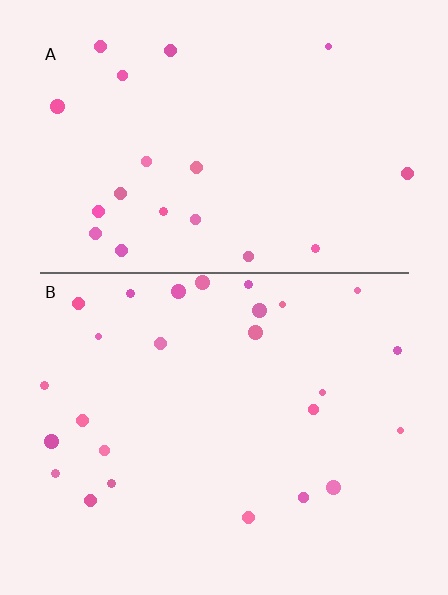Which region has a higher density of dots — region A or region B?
B (the bottom).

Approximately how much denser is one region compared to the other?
Approximately 1.3× — region B over region A.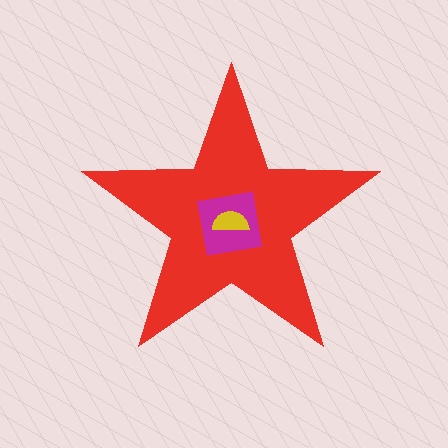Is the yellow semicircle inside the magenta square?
Yes.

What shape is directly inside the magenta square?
The yellow semicircle.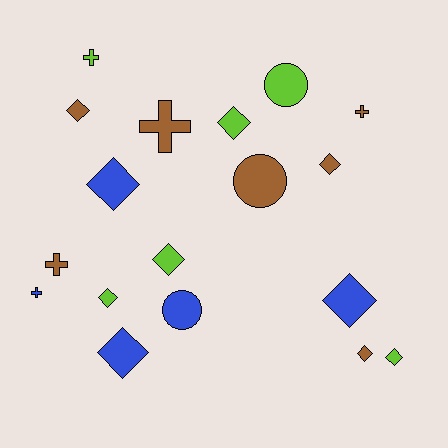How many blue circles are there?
There is 1 blue circle.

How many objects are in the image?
There are 18 objects.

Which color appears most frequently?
Brown, with 7 objects.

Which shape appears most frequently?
Diamond, with 10 objects.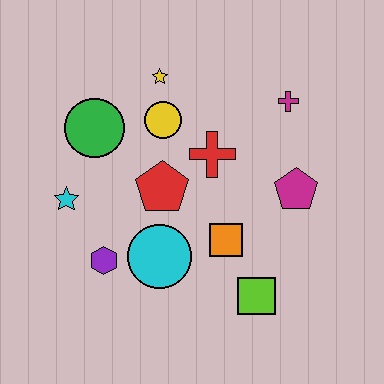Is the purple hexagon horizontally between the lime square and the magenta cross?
No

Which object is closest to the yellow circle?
The yellow star is closest to the yellow circle.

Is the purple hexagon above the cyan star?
No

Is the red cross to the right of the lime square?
No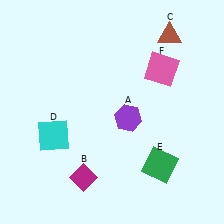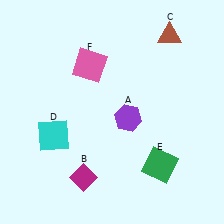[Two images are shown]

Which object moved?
The pink square (F) moved left.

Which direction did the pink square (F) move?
The pink square (F) moved left.